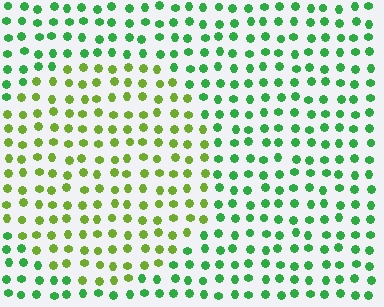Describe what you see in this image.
The image is filled with small green elements in a uniform arrangement. A circle-shaped region is visible where the elements are tinted to a slightly different hue, forming a subtle color boundary.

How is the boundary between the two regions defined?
The boundary is defined purely by a slight shift in hue (about 41 degrees). Spacing, size, and orientation are identical on both sides.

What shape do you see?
I see a circle.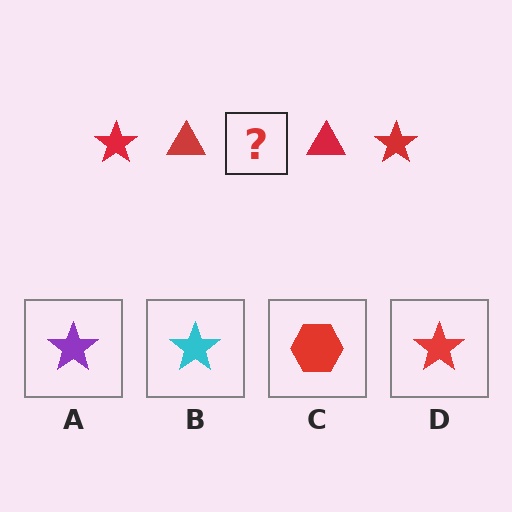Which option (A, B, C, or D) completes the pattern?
D.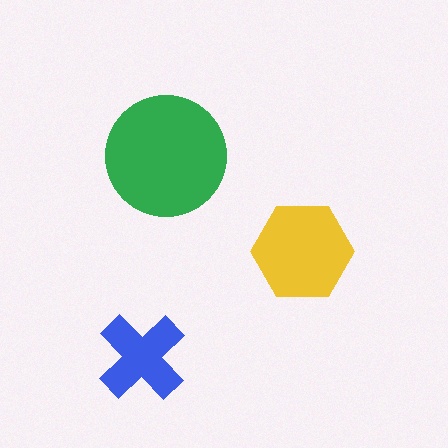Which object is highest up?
The green circle is topmost.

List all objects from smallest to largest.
The blue cross, the yellow hexagon, the green circle.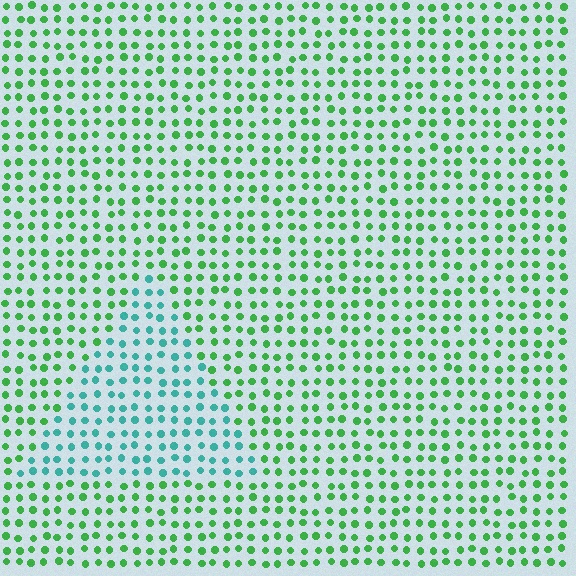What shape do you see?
I see a triangle.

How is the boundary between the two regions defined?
The boundary is defined purely by a slight shift in hue (about 48 degrees). Spacing, size, and orientation are identical on both sides.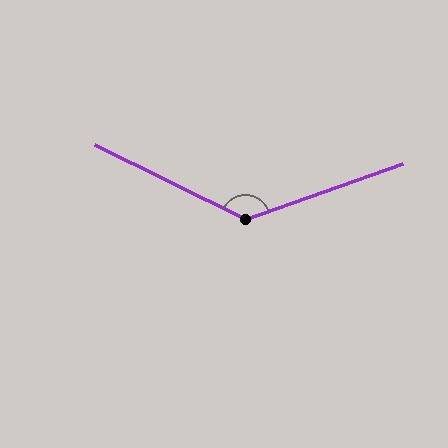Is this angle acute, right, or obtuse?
It is obtuse.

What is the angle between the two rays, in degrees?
Approximately 134 degrees.